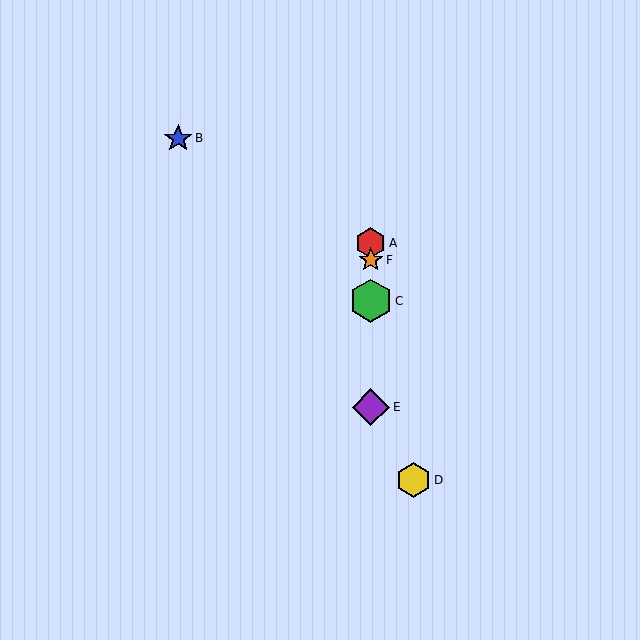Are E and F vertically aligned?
Yes, both are at x≈371.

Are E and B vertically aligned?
No, E is at x≈371 and B is at x≈178.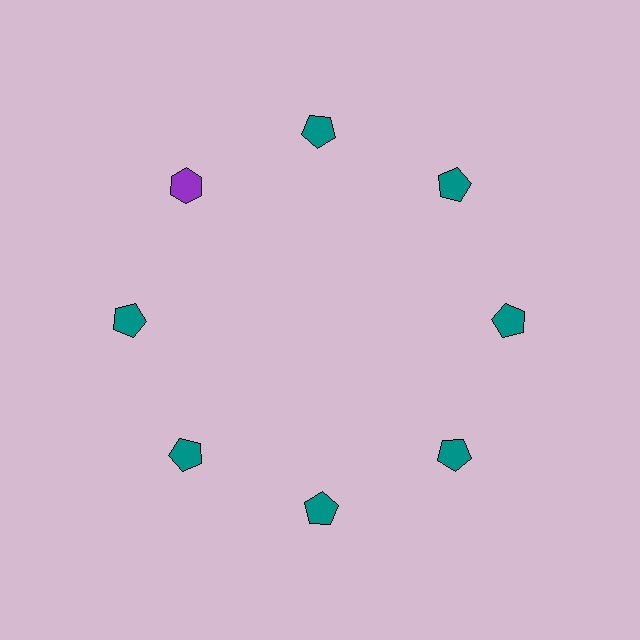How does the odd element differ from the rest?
It differs in both color (purple instead of teal) and shape (hexagon instead of pentagon).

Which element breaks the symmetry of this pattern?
The purple hexagon at roughly the 10 o'clock position breaks the symmetry. All other shapes are teal pentagons.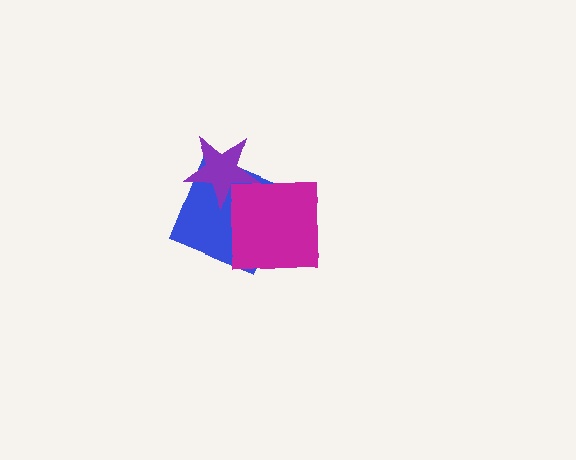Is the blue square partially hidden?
Yes, it is partially covered by another shape.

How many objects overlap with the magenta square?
1 object overlaps with the magenta square.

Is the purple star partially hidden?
No, no other shape covers it.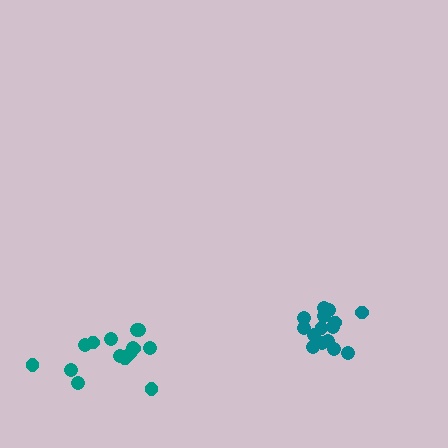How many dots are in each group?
Group 1: 15 dots, Group 2: 15 dots (30 total).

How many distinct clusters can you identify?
There are 2 distinct clusters.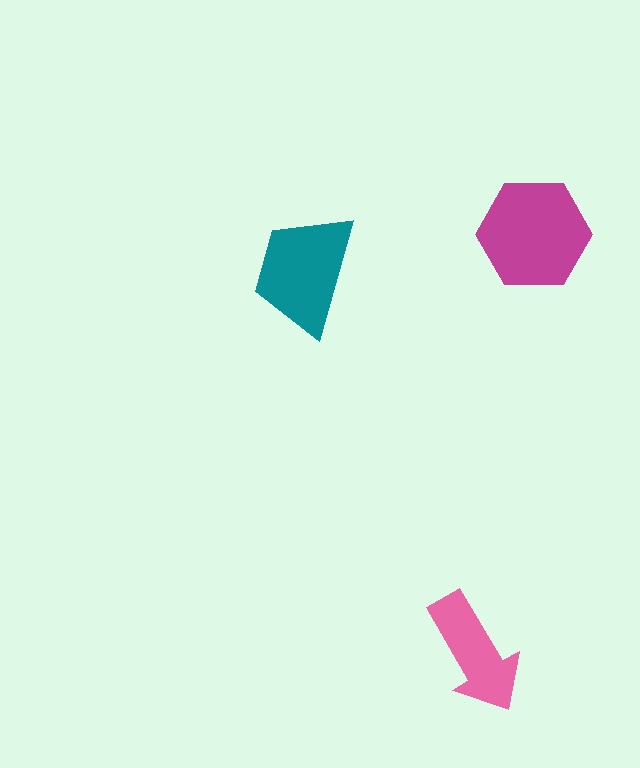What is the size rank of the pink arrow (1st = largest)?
3rd.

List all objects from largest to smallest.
The magenta hexagon, the teal trapezoid, the pink arrow.